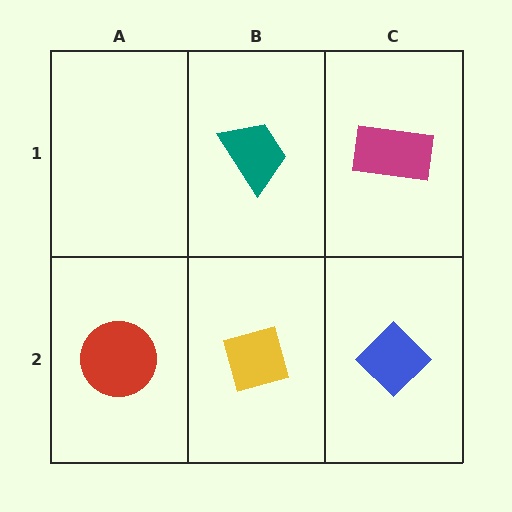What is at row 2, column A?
A red circle.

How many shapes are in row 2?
3 shapes.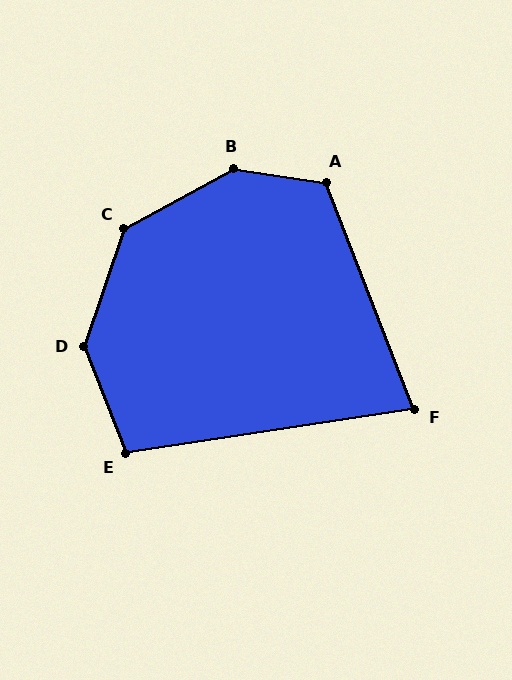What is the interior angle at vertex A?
Approximately 119 degrees (obtuse).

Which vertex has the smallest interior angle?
F, at approximately 78 degrees.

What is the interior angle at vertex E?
Approximately 103 degrees (obtuse).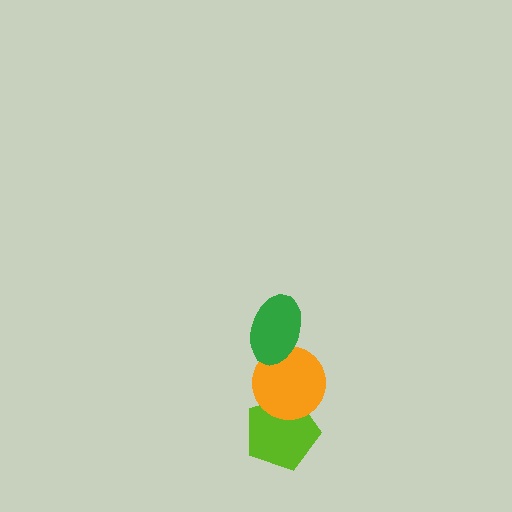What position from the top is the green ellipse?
The green ellipse is 1st from the top.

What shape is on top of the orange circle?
The green ellipse is on top of the orange circle.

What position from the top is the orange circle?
The orange circle is 2nd from the top.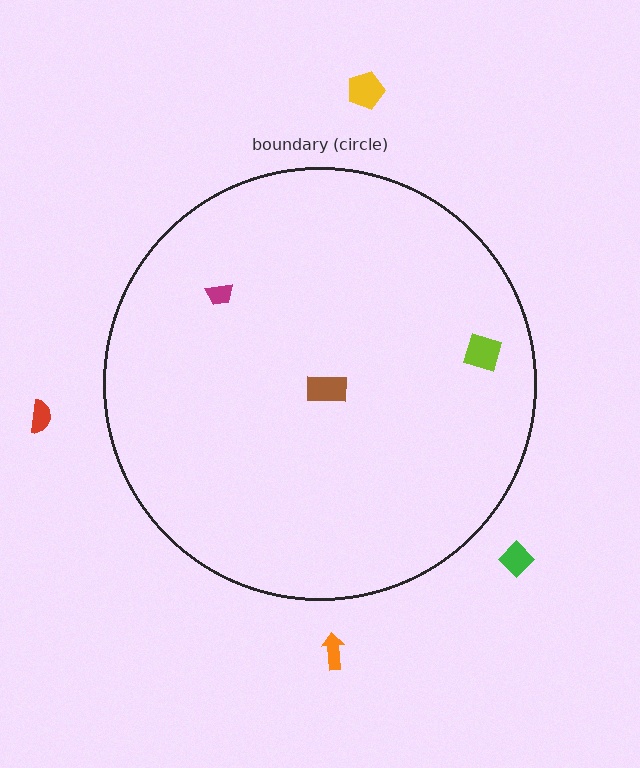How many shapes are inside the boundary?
3 inside, 4 outside.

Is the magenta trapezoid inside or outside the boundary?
Inside.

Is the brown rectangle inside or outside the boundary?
Inside.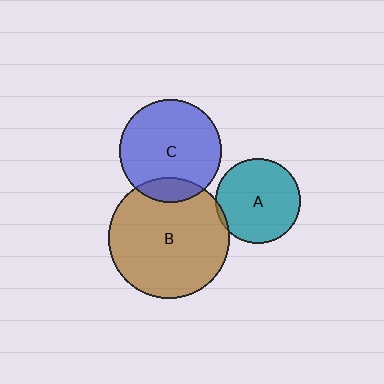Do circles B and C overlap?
Yes.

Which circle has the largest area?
Circle B (brown).